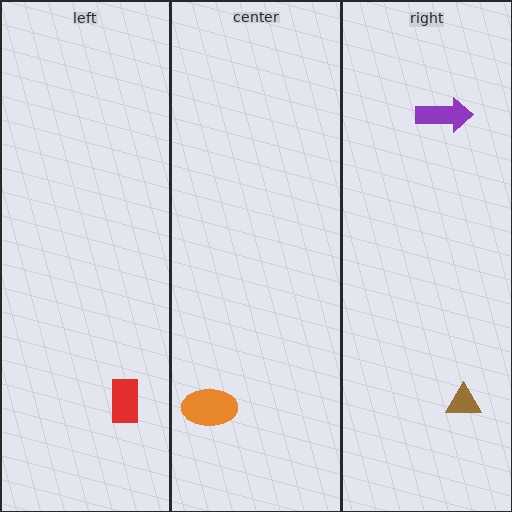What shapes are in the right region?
The purple arrow, the brown triangle.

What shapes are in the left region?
The red rectangle.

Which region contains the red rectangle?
The left region.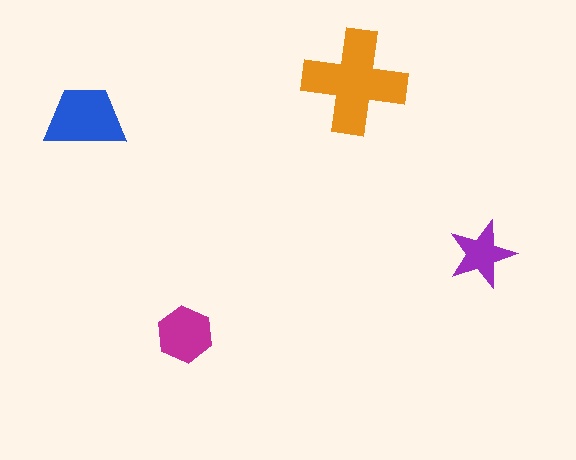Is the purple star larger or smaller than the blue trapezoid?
Smaller.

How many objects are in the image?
There are 4 objects in the image.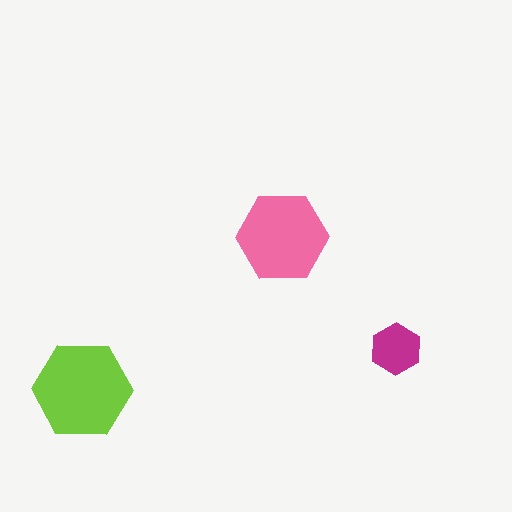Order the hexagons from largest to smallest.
the lime one, the pink one, the magenta one.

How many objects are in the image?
There are 3 objects in the image.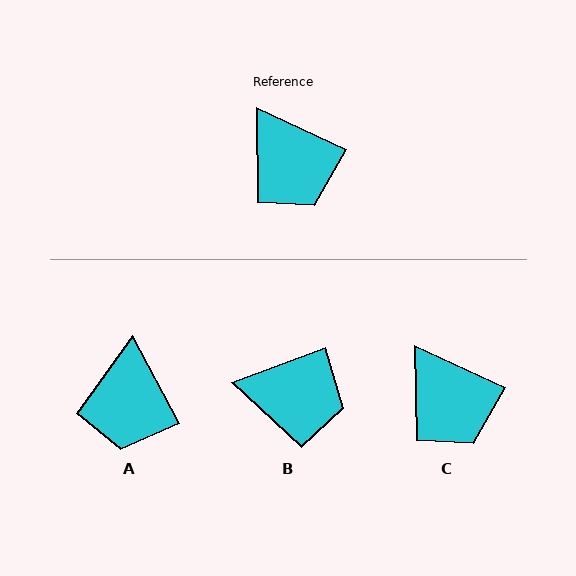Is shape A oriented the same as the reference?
No, it is off by about 36 degrees.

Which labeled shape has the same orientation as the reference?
C.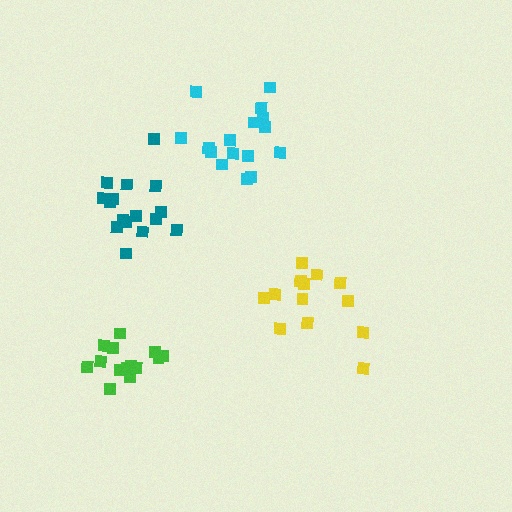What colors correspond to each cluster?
The clusters are colored: cyan, green, yellow, teal.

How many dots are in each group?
Group 1: 16 dots, Group 2: 14 dots, Group 3: 13 dots, Group 4: 16 dots (59 total).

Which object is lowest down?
The green cluster is bottommost.